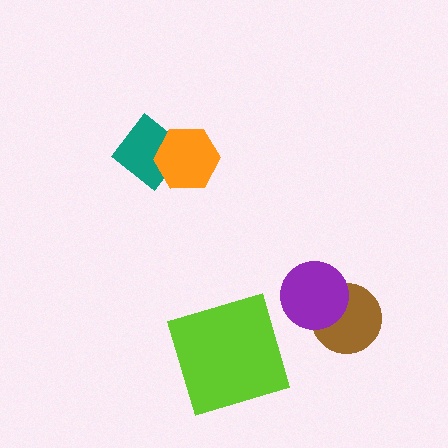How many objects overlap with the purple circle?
1 object overlaps with the purple circle.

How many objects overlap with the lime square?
0 objects overlap with the lime square.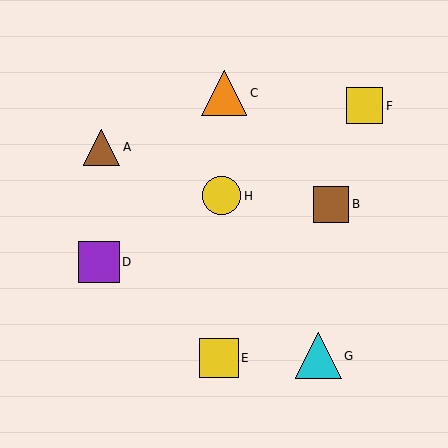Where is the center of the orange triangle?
The center of the orange triangle is at (224, 93).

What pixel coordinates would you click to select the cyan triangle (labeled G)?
Click at (318, 356) to select the cyan triangle G.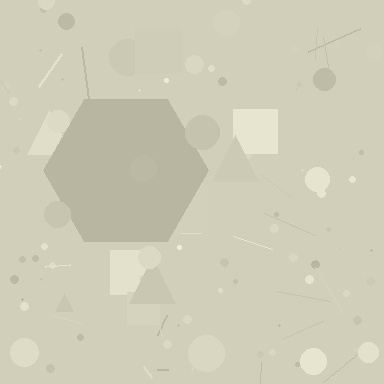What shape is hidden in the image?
A hexagon is hidden in the image.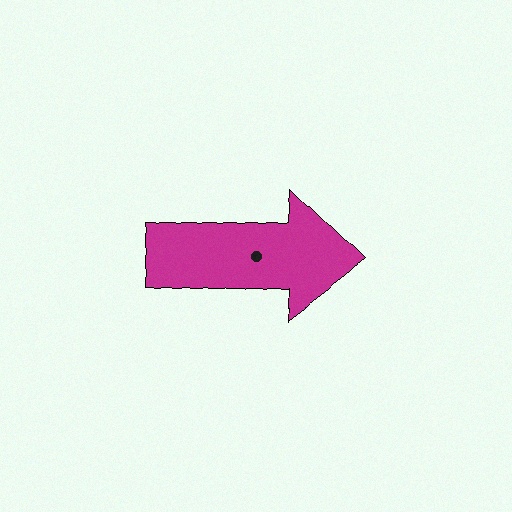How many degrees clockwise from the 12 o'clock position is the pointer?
Approximately 93 degrees.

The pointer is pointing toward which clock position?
Roughly 3 o'clock.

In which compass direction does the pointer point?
East.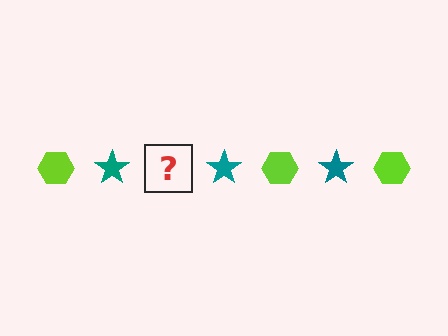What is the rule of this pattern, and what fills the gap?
The rule is that the pattern alternates between lime hexagon and teal star. The gap should be filled with a lime hexagon.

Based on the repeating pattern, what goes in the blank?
The blank should be a lime hexagon.